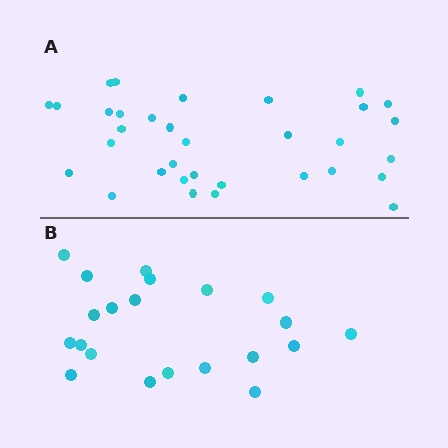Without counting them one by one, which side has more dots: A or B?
Region A (the top region) has more dots.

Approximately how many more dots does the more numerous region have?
Region A has roughly 12 or so more dots than region B.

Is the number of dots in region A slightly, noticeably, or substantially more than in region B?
Region A has substantially more. The ratio is roughly 1.6 to 1.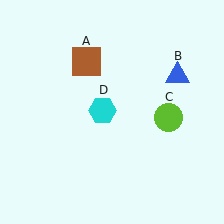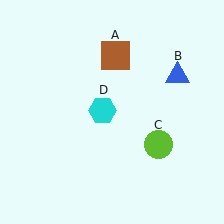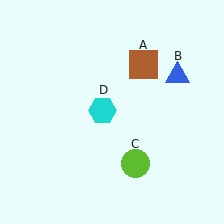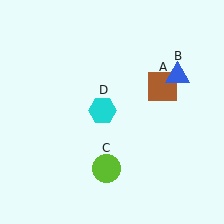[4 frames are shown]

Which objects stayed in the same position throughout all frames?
Blue triangle (object B) and cyan hexagon (object D) remained stationary.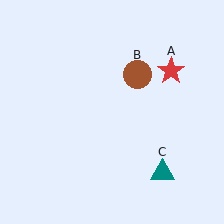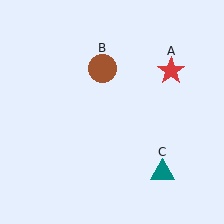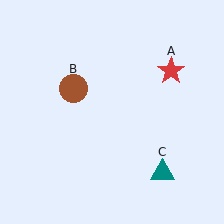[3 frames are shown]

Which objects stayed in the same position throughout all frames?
Red star (object A) and teal triangle (object C) remained stationary.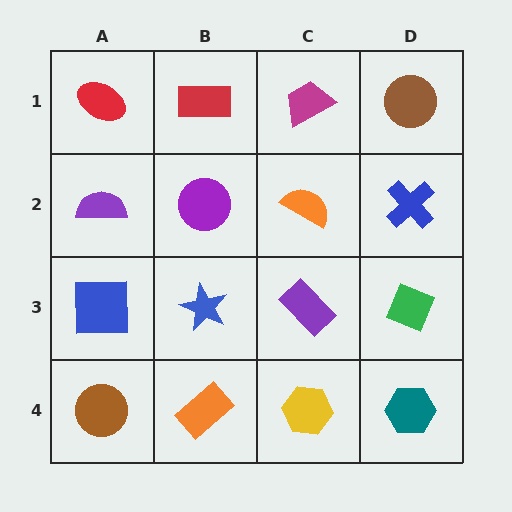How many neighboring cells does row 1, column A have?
2.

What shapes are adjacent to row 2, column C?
A magenta trapezoid (row 1, column C), a purple rectangle (row 3, column C), a purple circle (row 2, column B), a blue cross (row 2, column D).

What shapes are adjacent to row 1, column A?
A purple semicircle (row 2, column A), a red rectangle (row 1, column B).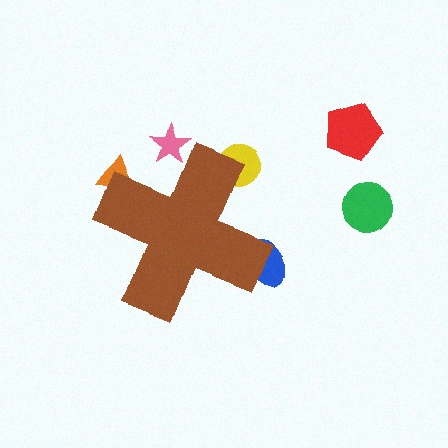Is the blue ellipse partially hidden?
Yes, the blue ellipse is partially hidden behind the brown cross.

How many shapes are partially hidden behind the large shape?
4 shapes are partially hidden.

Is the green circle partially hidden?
No, the green circle is fully visible.